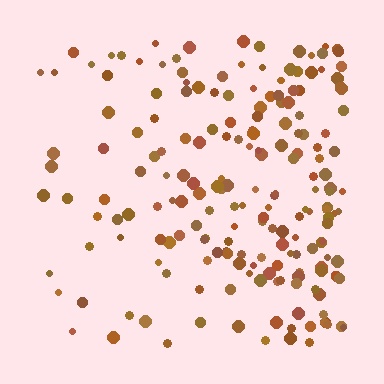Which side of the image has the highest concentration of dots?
The right.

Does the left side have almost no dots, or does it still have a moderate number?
Still a moderate number, just noticeably fewer than the right.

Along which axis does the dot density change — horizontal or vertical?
Horizontal.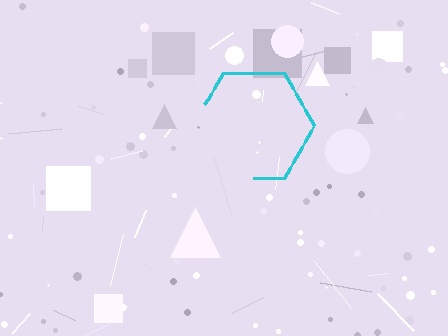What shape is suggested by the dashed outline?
The dashed outline suggests a hexagon.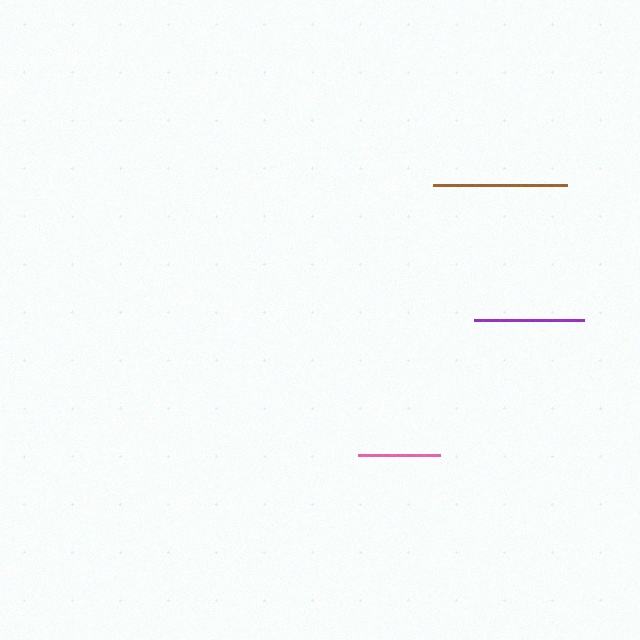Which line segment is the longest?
The brown line is the longest at approximately 134 pixels.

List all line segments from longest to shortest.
From longest to shortest: brown, purple, pink.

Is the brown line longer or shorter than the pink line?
The brown line is longer than the pink line.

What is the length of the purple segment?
The purple segment is approximately 110 pixels long.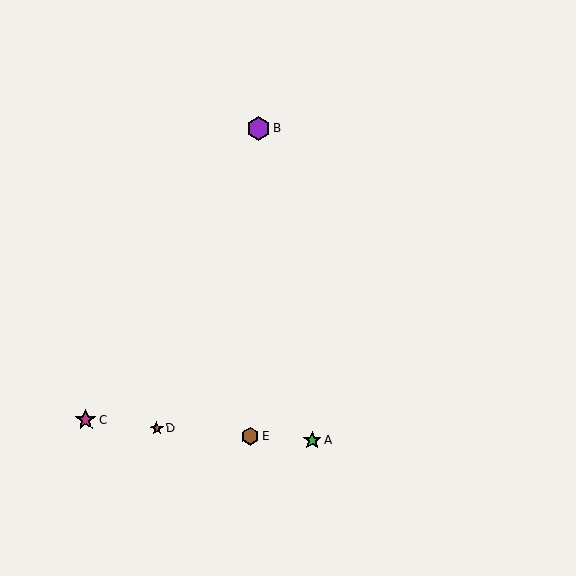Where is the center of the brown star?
The center of the brown star is at (157, 429).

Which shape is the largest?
The purple hexagon (labeled B) is the largest.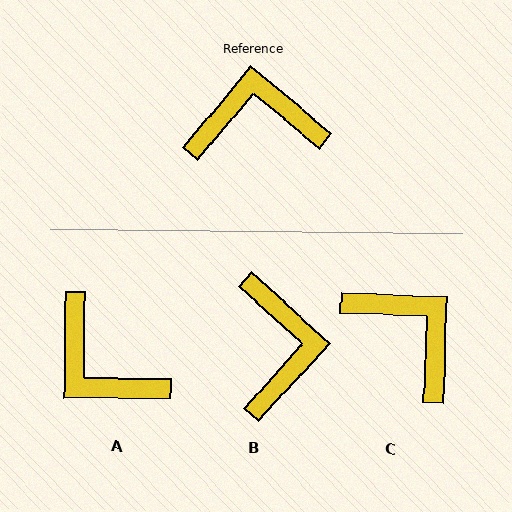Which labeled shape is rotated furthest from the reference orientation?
A, about 129 degrees away.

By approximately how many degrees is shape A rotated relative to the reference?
Approximately 129 degrees counter-clockwise.